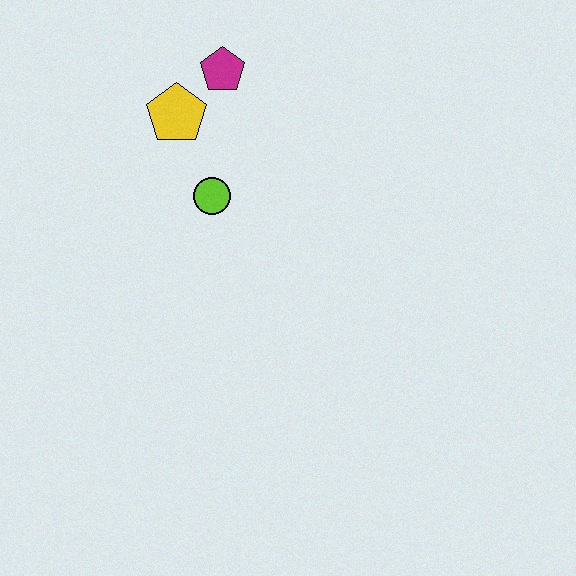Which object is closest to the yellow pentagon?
The magenta pentagon is closest to the yellow pentagon.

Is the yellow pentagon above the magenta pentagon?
No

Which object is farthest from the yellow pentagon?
The lime circle is farthest from the yellow pentagon.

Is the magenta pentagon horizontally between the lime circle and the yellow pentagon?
No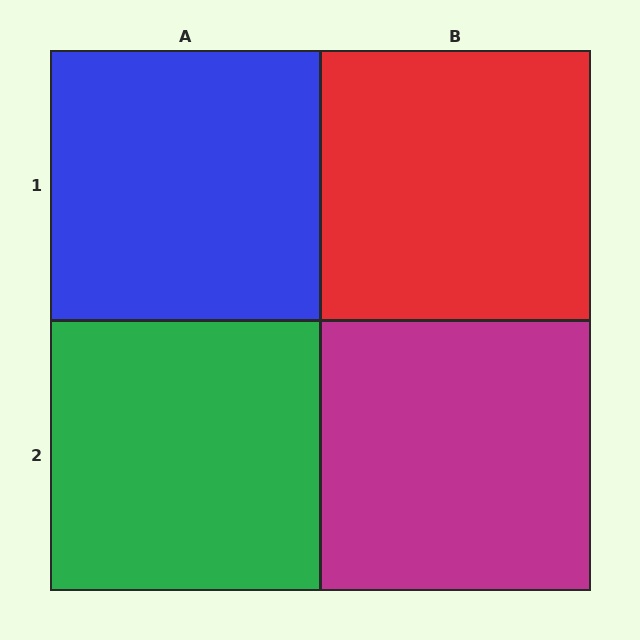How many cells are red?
1 cell is red.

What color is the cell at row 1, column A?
Blue.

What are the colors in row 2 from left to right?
Green, magenta.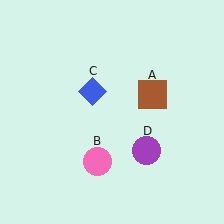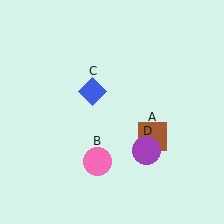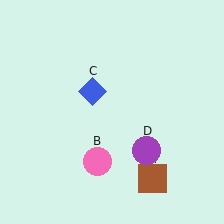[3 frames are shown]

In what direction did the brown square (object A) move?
The brown square (object A) moved down.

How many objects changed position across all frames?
1 object changed position: brown square (object A).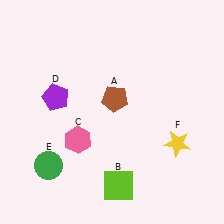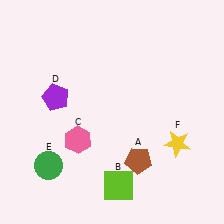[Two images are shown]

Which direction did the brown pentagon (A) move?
The brown pentagon (A) moved down.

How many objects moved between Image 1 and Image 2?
1 object moved between the two images.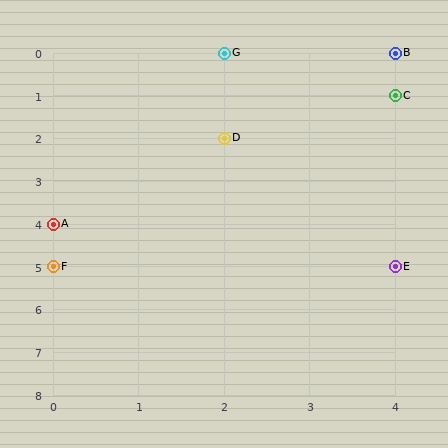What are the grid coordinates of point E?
Point E is at grid coordinates (4, 5).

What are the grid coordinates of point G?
Point G is at grid coordinates (2, 0).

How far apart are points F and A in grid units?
Points F and A are 1 row apart.